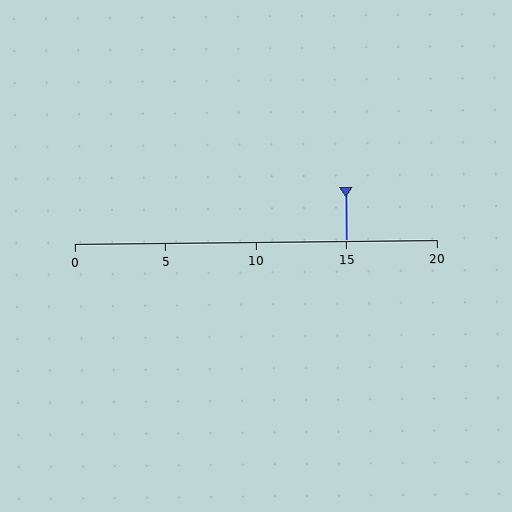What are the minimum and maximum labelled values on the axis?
The axis runs from 0 to 20.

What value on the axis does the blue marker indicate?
The marker indicates approximately 15.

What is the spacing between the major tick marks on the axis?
The major ticks are spaced 5 apart.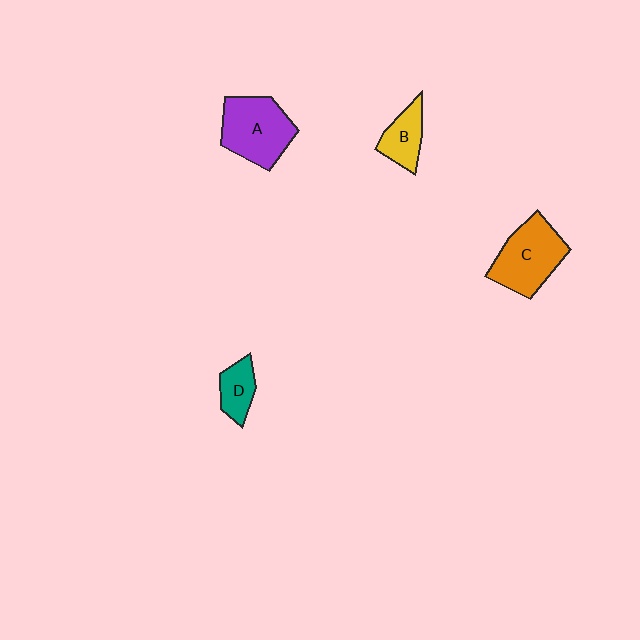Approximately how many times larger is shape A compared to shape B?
Approximately 1.9 times.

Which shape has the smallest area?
Shape D (teal).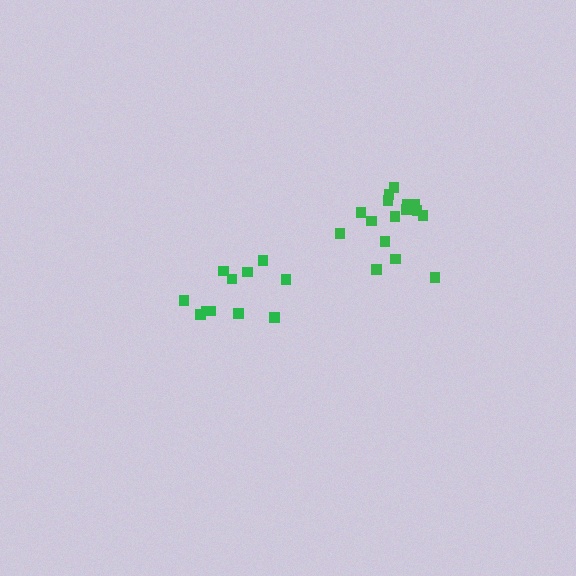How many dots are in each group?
Group 1: 16 dots, Group 2: 11 dots (27 total).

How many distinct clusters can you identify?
There are 2 distinct clusters.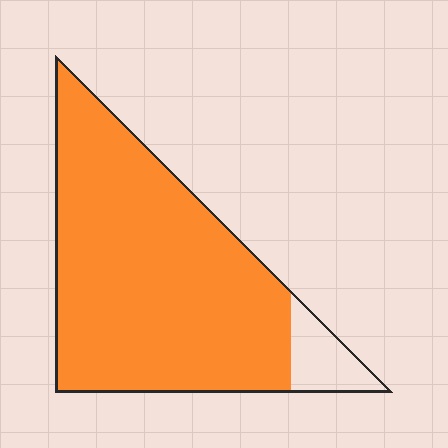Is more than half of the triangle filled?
Yes.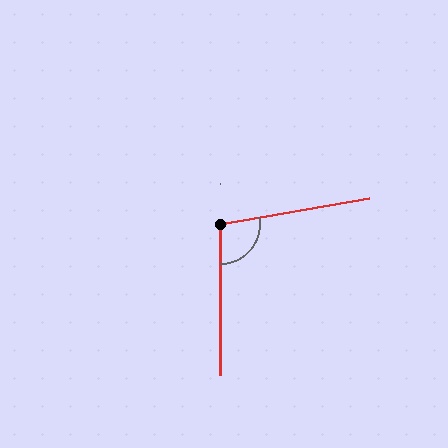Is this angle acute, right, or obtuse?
It is obtuse.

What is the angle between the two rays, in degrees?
Approximately 100 degrees.